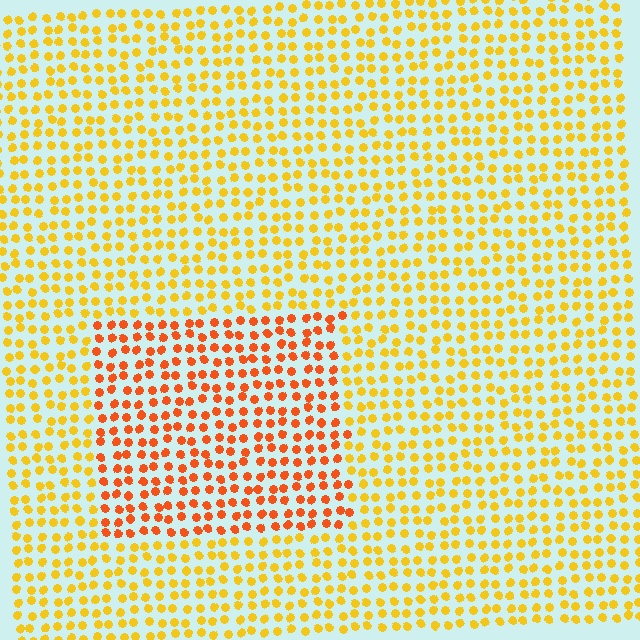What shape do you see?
I see a rectangle.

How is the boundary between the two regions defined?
The boundary is defined purely by a slight shift in hue (about 32 degrees). Spacing, size, and orientation are identical on both sides.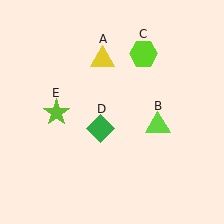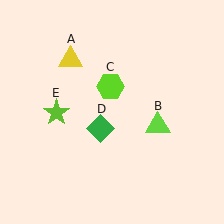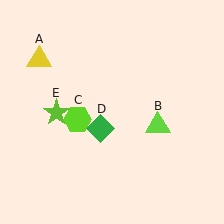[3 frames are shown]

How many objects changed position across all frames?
2 objects changed position: yellow triangle (object A), lime hexagon (object C).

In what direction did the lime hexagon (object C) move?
The lime hexagon (object C) moved down and to the left.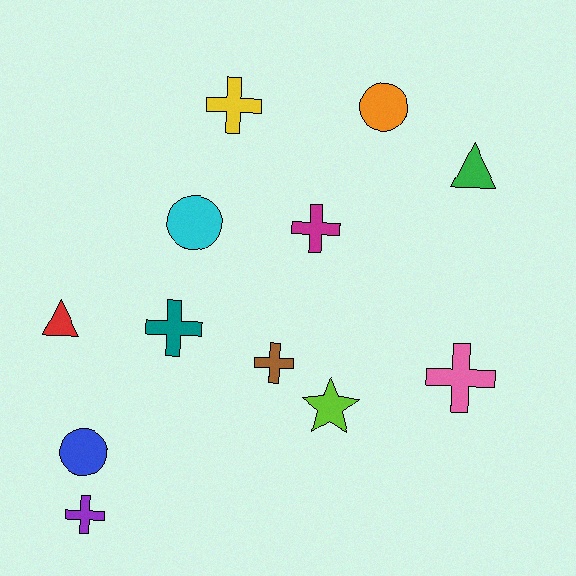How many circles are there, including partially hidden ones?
There are 3 circles.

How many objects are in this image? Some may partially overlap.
There are 12 objects.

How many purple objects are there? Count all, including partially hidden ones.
There is 1 purple object.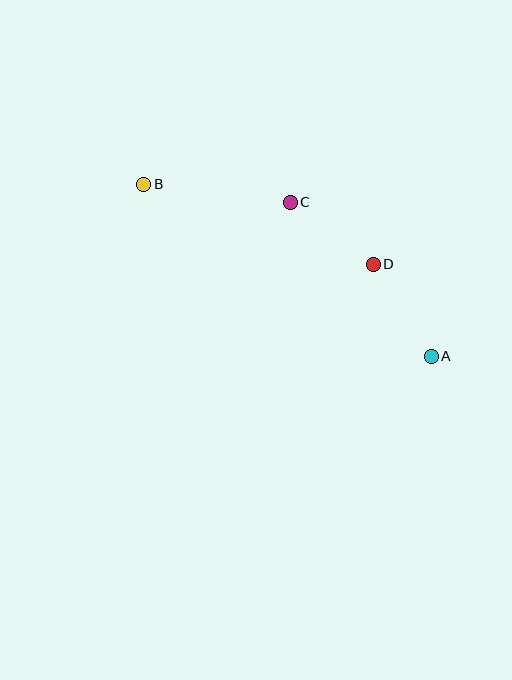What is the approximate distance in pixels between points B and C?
The distance between B and C is approximately 148 pixels.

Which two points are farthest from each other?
Points A and B are farthest from each other.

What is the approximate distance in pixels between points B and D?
The distance between B and D is approximately 243 pixels.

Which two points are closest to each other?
Points C and D are closest to each other.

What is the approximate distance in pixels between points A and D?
The distance between A and D is approximately 109 pixels.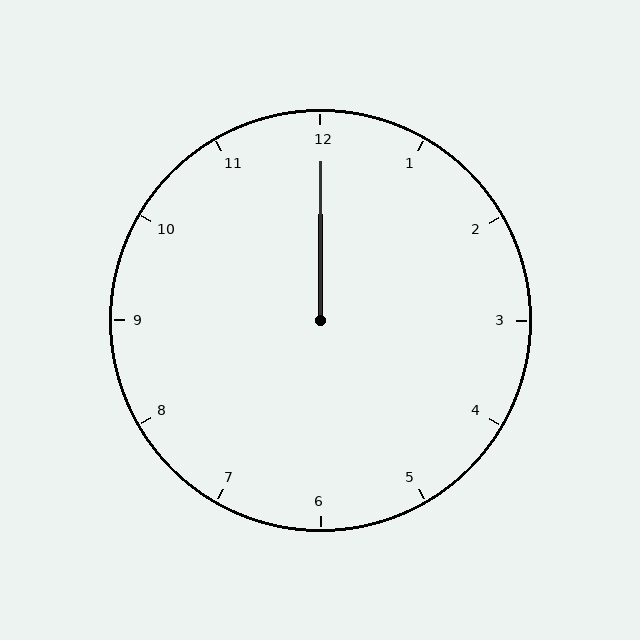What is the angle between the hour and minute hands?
Approximately 0 degrees.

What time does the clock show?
12:00.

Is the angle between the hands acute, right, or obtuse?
It is acute.